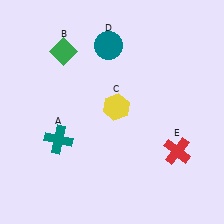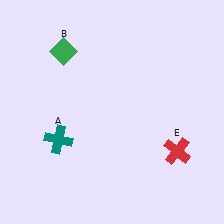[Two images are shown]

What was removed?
The yellow hexagon (C), the teal circle (D) were removed in Image 2.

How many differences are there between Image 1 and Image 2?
There are 2 differences between the two images.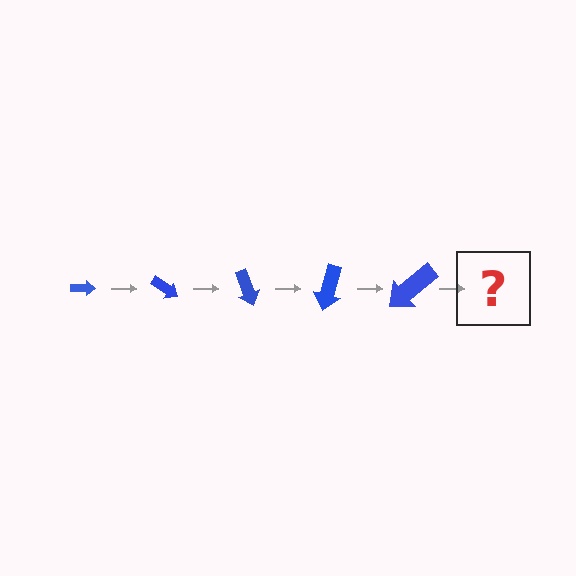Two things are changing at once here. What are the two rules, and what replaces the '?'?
The two rules are that the arrow grows larger each step and it rotates 35 degrees each step. The '?' should be an arrow, larger than the previous one and rotated 175 degrees from the start.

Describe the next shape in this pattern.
It should be an arrow, larger than the previous one and rotated 175 degrees from the start.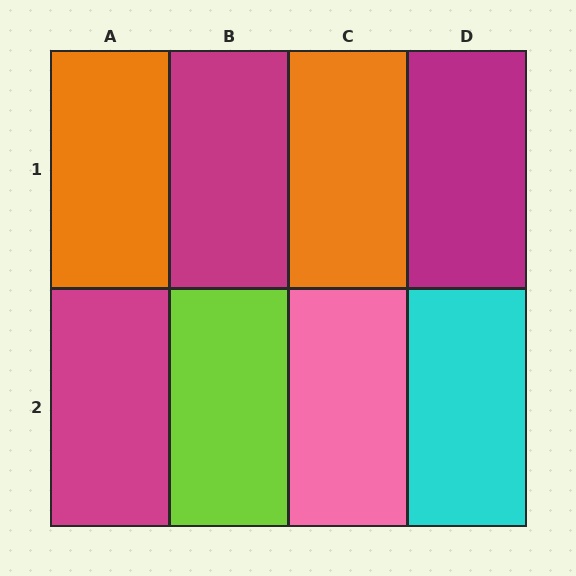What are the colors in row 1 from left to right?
Orange, magenta, orange, magenta.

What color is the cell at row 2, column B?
Lime.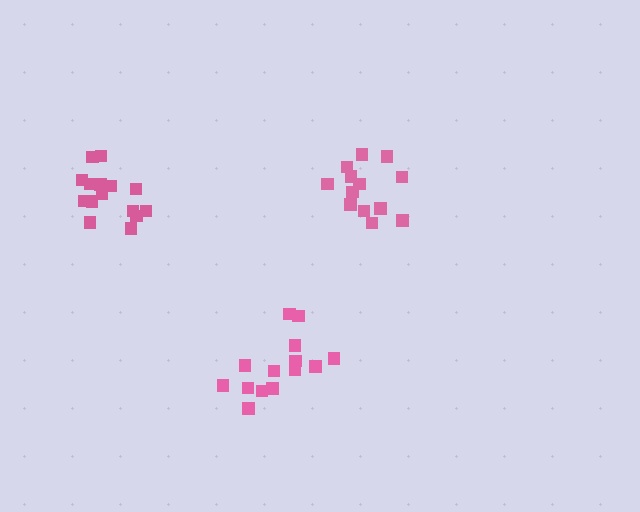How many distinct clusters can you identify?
There are 3 distinct clusters.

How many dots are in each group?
Group 1: 13 dots, Group 2: 14 dots, Group 3: 15 dots (42 total).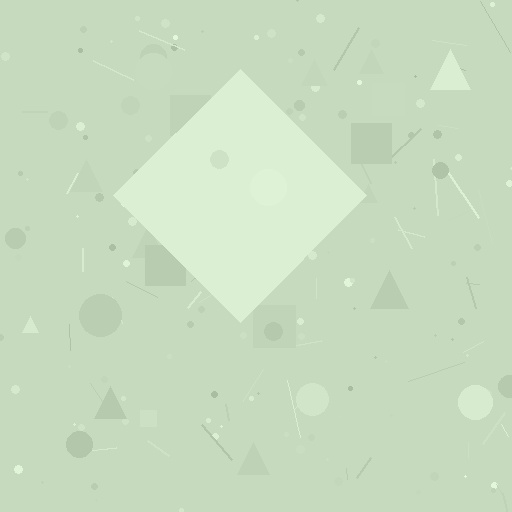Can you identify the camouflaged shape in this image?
The camouflaged shape is a diamond.